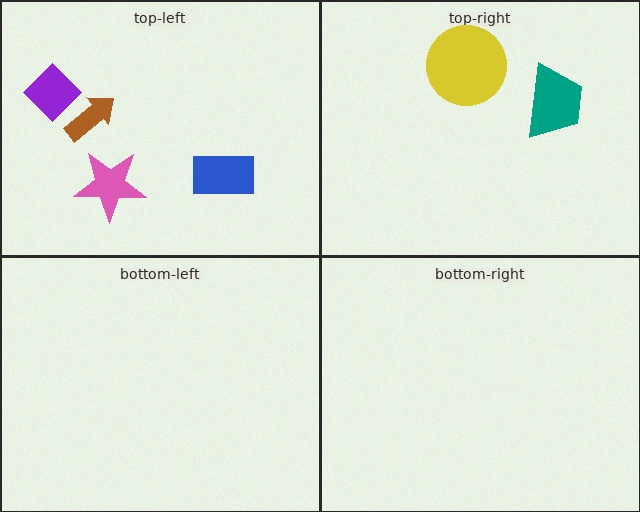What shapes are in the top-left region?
The pink star, the blue rectangle, the purple diamond, the brown arrow.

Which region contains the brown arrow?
The top-left region.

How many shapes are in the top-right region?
2.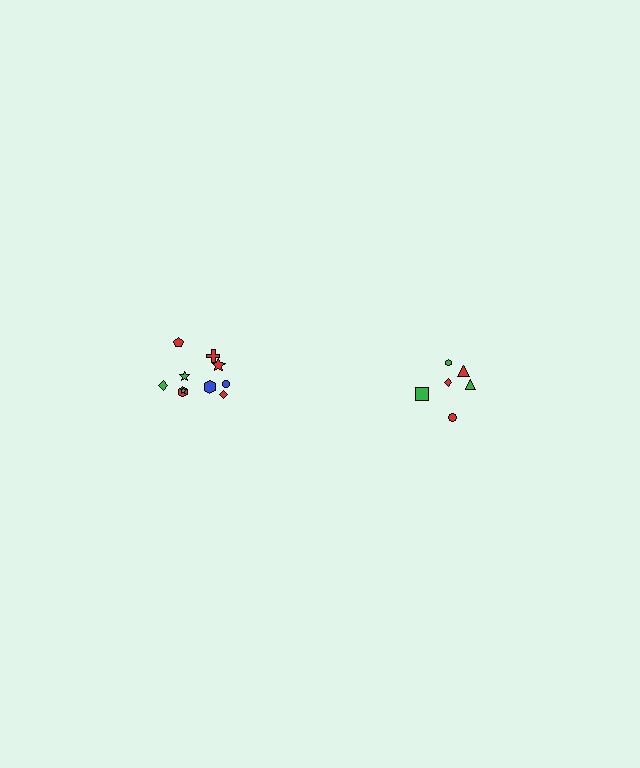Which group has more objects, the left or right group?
The left group.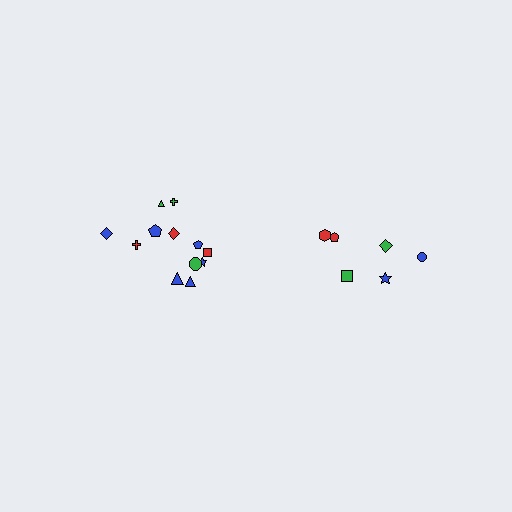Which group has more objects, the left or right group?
The left group.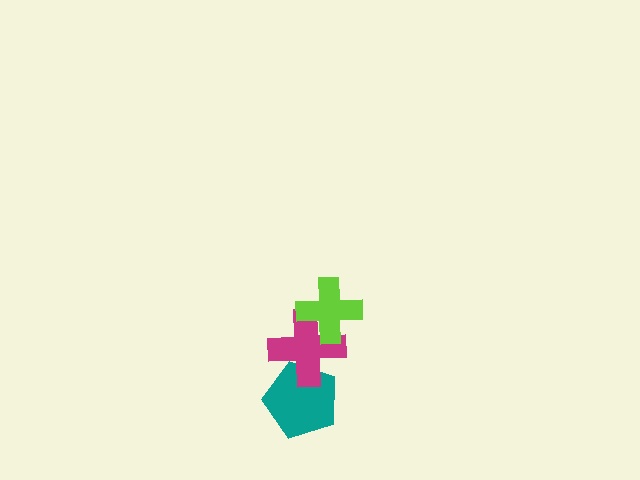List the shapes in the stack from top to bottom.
From top to bottom: the lime cross, the magenta cross, the teal pentagon.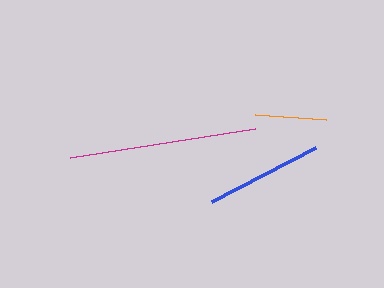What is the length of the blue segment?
The blue segment is approximately 116 pixels long.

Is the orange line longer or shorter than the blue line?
The blue line is longer than the orange line.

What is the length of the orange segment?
The orange segment is approximately 71 pixels long.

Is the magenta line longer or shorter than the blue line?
The magenta line is longer than the blue line.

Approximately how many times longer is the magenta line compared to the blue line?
The magenta line is approximately 1.6 times the length of the blue line.